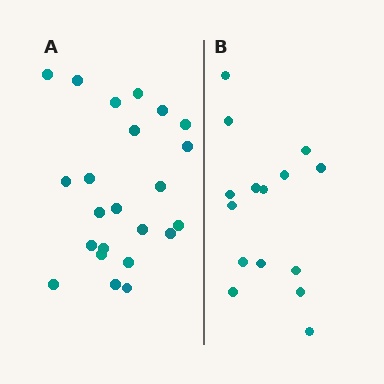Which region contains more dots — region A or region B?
Region A (the left region) has more dots.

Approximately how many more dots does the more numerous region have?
Region A has roughly 8 or so more dots than region B.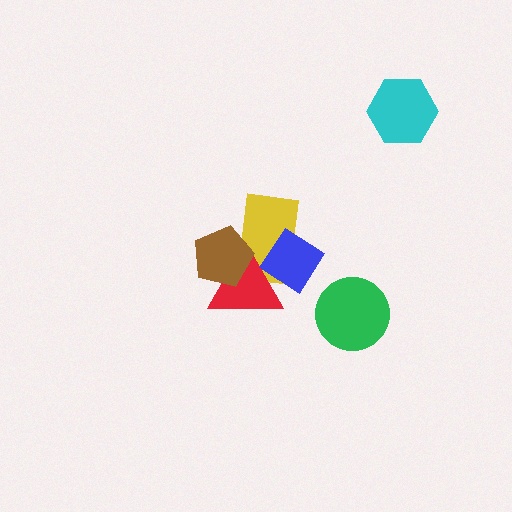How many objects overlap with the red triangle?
3 objects overlap with the red triangle.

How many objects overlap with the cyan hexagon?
0 objects overlap with the cyan hexagon.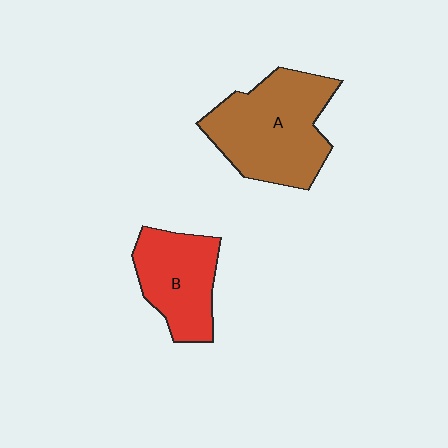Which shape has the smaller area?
Shape B (red).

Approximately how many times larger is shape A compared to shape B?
Approximately 1.5 times.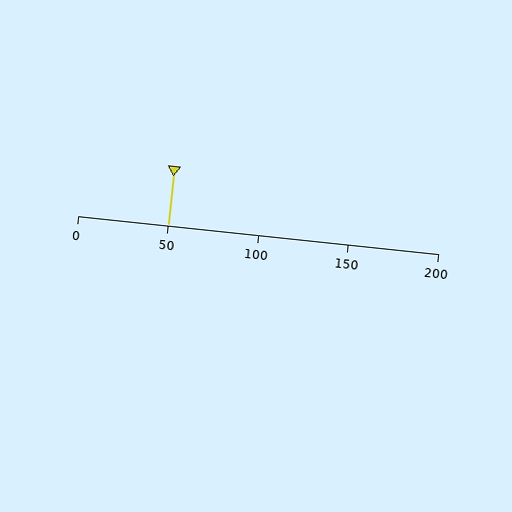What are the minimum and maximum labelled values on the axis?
The axis runs from 0 to 200.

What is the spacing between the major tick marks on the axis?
The major ticks are spaced 50 apart.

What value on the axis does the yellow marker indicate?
The marker indicates approximately 50.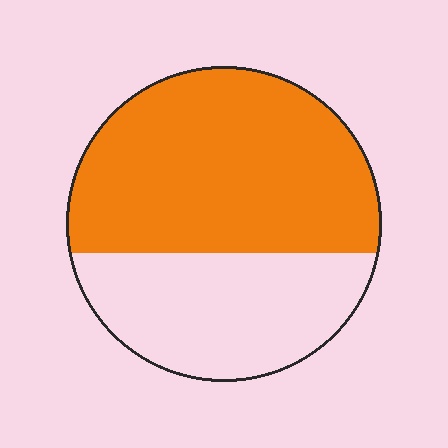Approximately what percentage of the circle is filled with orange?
Approximately 60%.